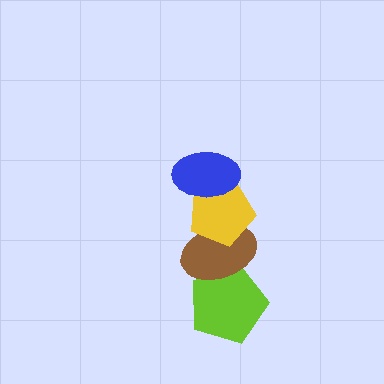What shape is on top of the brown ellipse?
The yellow pentagon is on top of the brown ellipse.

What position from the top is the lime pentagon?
The lime pentagon is 4th from the top.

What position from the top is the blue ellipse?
The blue ellipse is 1st from the top.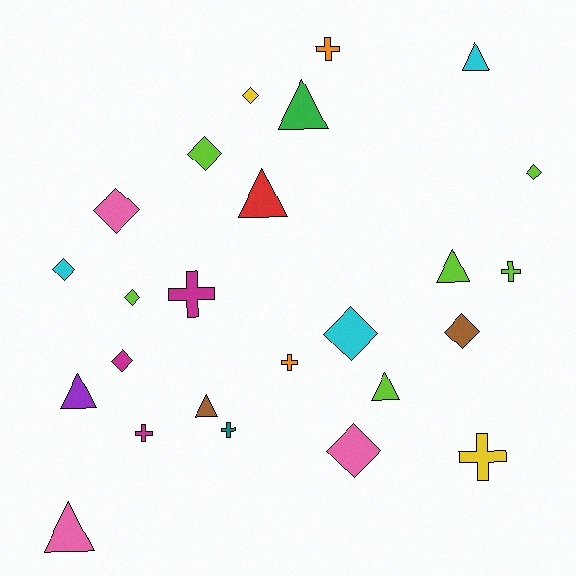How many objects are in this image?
There are 25 objects.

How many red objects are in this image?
There is 1 red object.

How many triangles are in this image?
There are 8 triangles.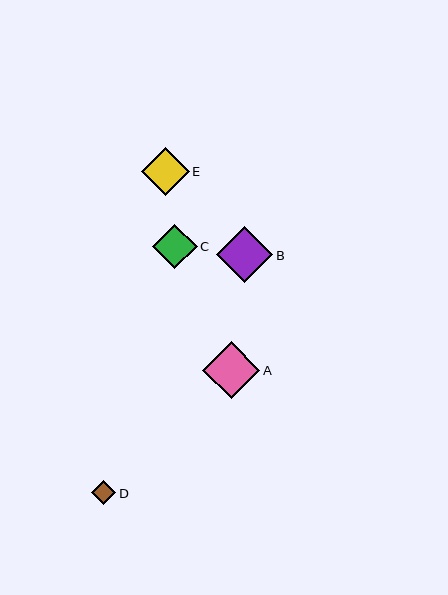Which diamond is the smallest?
Diamond D is the smallest with a size of approximately 24 pixels.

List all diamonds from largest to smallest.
From largest to smallest: A, B, E, C, D.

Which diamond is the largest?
Diamond A is the largest with a size of approximately 57 pixels.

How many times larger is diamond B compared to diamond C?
Diamond B is approximately 1.3 times the size of diamond C.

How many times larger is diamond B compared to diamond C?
Diamond B is approximately 1.3 times the size of diamond C.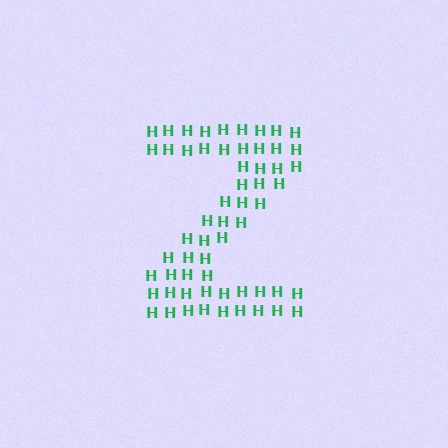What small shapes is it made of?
It is made of small letter H's.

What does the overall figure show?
The overall figure shows the letter Z.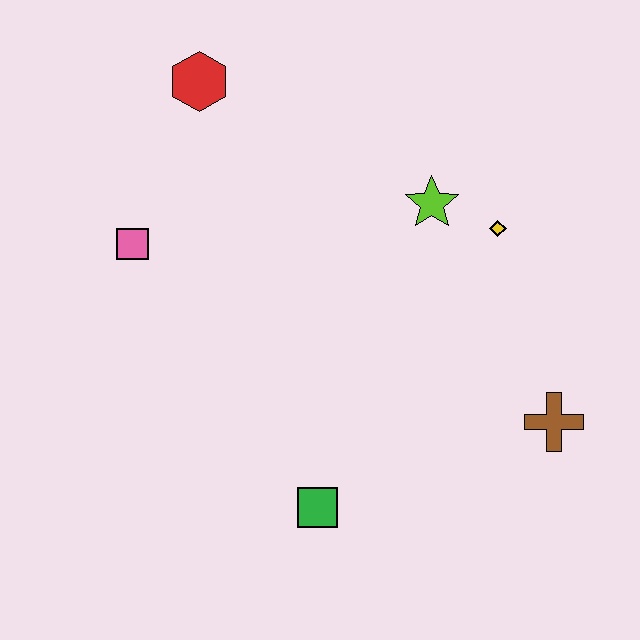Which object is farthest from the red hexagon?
The brown cross is farthest from the red hexagon.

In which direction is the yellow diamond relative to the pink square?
The yellow diamond is to the right of the pink square.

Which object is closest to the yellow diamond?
The lime star is closest to the yellow diamond.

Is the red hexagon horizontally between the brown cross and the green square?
No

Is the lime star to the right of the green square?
Yes